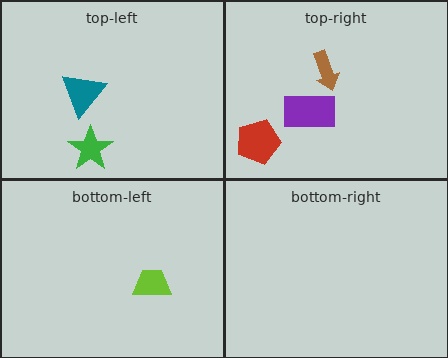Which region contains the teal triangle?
The top-left region.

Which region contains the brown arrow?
The top-right region.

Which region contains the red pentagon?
The top-right region.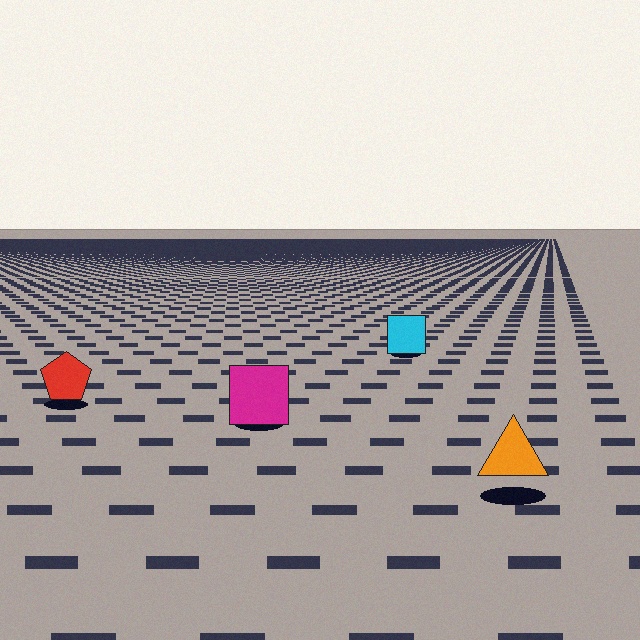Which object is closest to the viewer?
The orange triangle is closest. The texture marks near it are larger and more spread out.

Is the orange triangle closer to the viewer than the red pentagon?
Yes. The orange triangle is closer — you can tell from the texture gradient: the ground texture is coarser near it.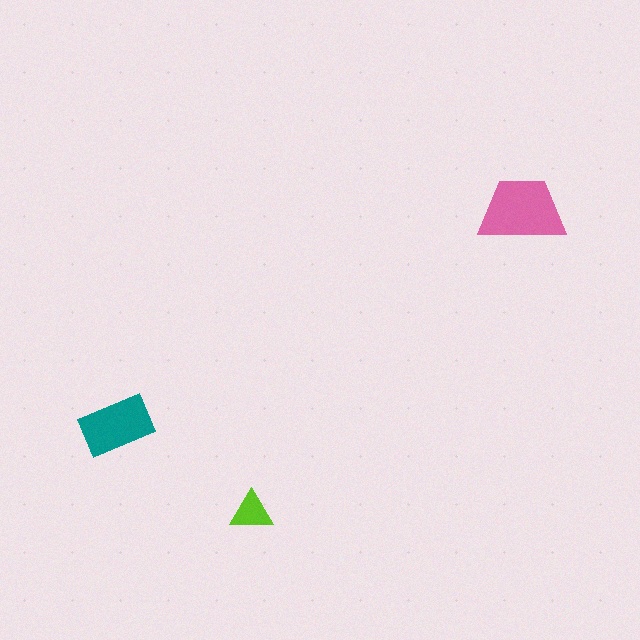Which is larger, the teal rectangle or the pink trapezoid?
The pink trapezoid.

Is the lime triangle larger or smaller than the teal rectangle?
Smaller.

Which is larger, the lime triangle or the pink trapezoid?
The pink trapezoid.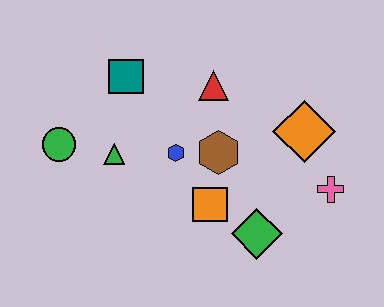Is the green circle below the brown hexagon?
No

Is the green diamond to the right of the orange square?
Yes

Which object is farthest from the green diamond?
The green circle is farthest from the green diamond.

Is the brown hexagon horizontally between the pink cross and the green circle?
Yes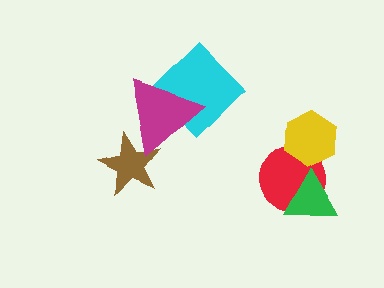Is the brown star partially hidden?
Yes, it is partially covered by another shape.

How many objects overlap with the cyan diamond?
1 object overlaps with the cyan diamond.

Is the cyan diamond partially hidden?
Yes, it is partially covered by another shape.